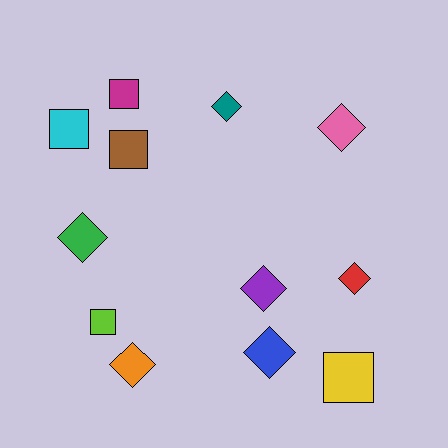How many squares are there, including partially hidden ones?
There are 5 squares.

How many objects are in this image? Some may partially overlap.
There are 12 objects.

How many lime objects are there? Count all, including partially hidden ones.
There is 1 lime object.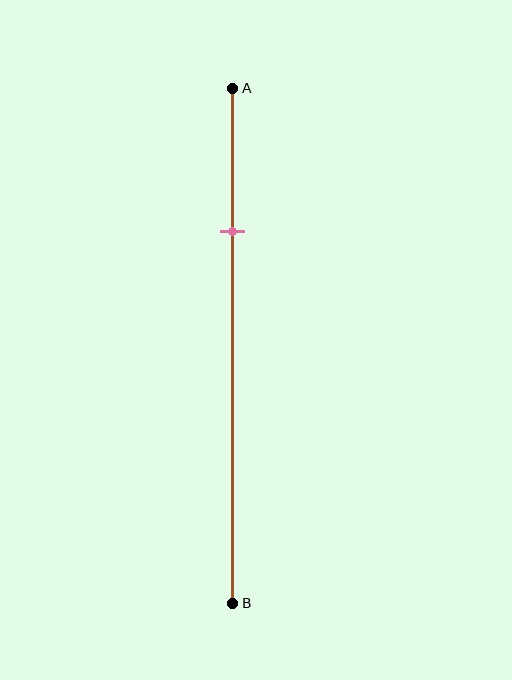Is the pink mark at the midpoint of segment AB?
No, the mark is at about 30% from A, not at the 50% midpoint.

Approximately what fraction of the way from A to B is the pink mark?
The pink mark is approximately 30% of the way from A to B.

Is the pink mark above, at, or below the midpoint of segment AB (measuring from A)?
The pink mark is above the midpoint of segment AB.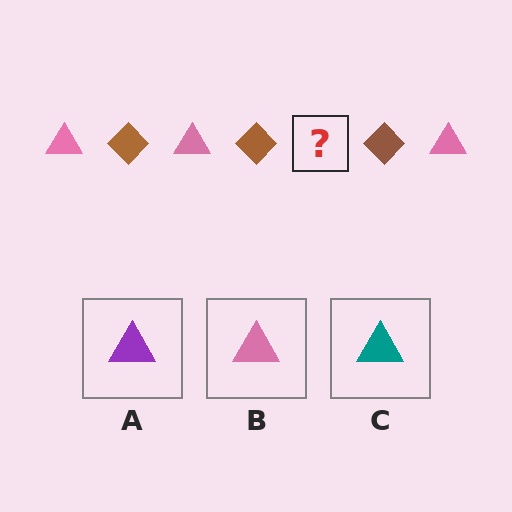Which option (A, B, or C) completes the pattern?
B.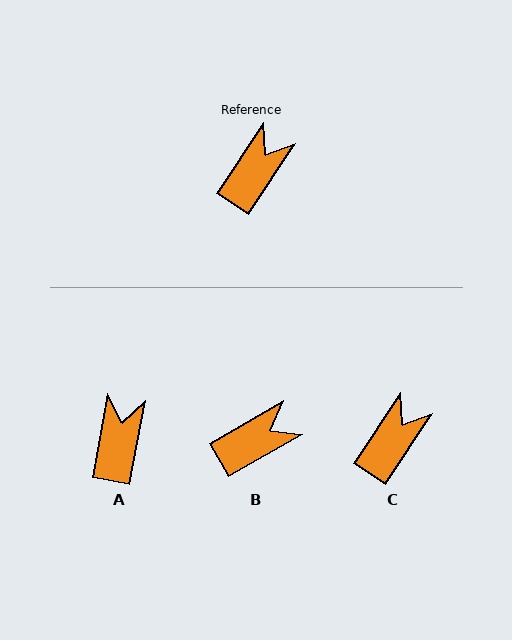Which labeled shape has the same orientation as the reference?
C.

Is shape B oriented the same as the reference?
No, it is off by about 27 degrees.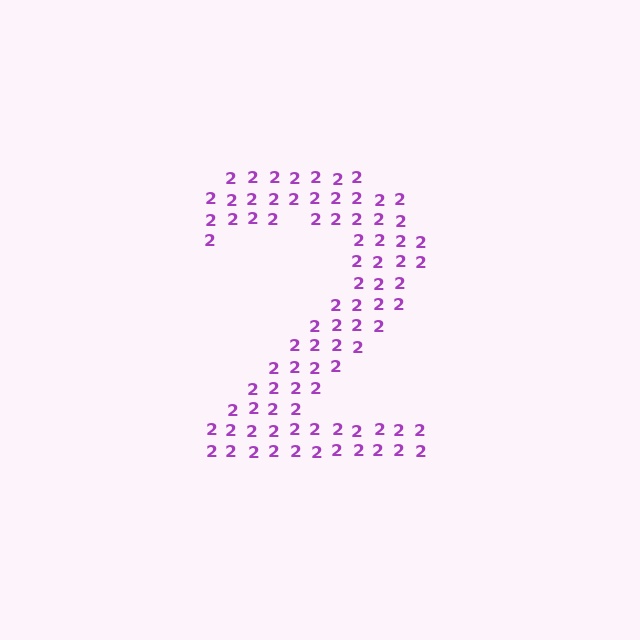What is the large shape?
The large shape is the digit 2.